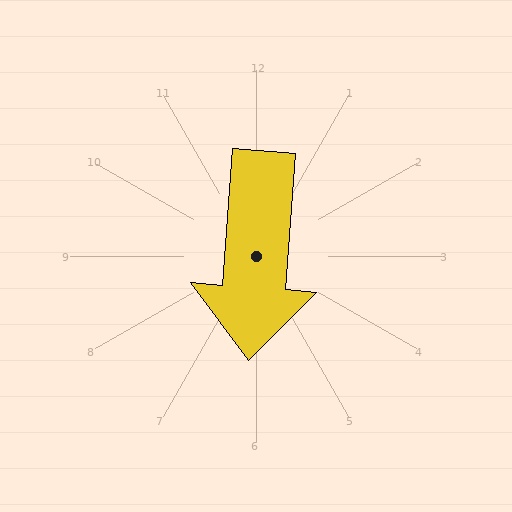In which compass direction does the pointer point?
South.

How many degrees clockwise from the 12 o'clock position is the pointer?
Approximately 184 degrees.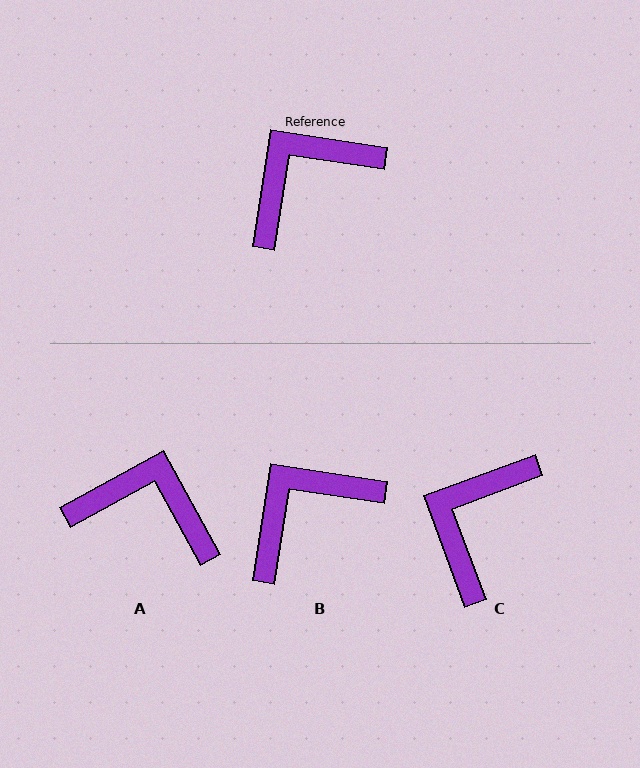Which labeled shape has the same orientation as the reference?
B.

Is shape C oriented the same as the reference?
No, it is off by about 29 degrees.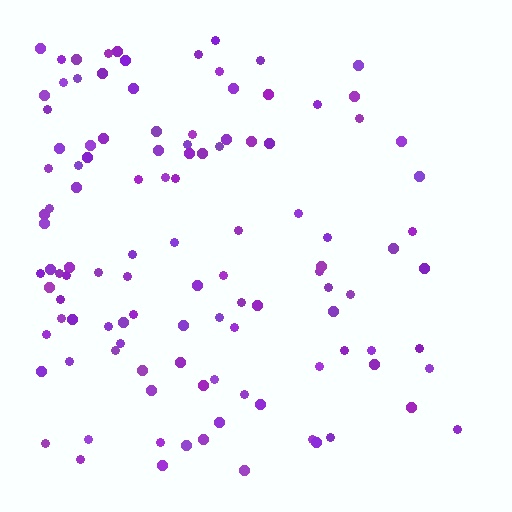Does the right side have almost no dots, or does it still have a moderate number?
Still a moderate number, just noticeably fewer than the left.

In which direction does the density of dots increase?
From right to left, with the left side densest.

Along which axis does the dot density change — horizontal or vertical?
Horizontal.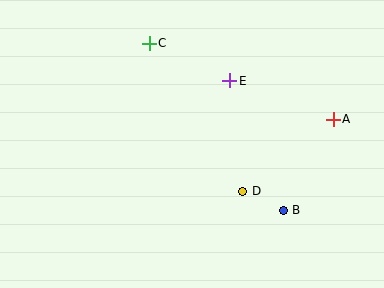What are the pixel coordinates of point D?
Point D is at (243, 191).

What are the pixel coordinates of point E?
Point E is at (230, 81).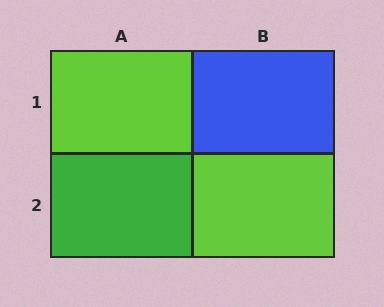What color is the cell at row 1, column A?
Lime.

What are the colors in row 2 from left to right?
Green, lime.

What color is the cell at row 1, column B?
Blue.